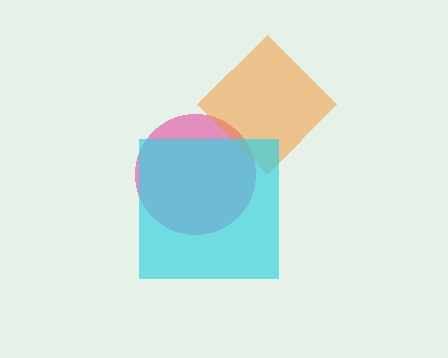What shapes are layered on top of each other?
The layered shapes are: a pink circle, an orange diamond, a cyan square.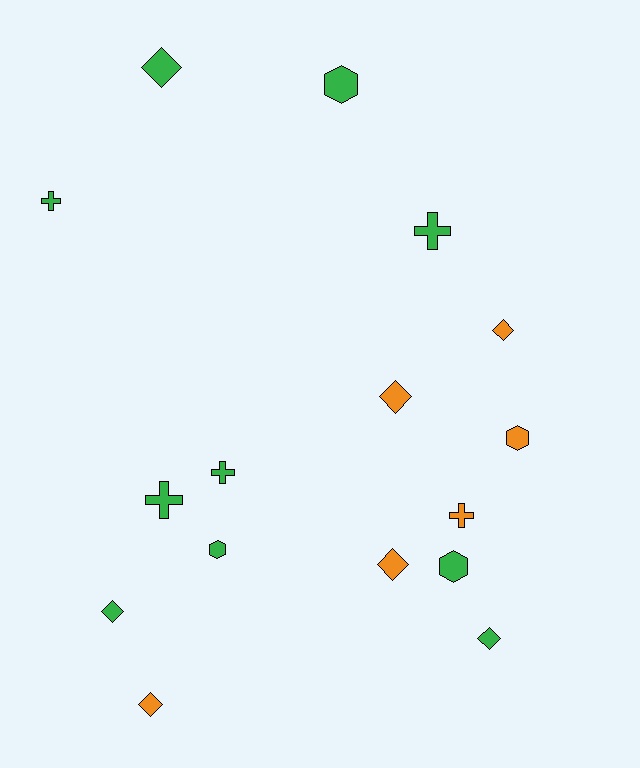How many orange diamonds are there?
There are 4 orange diamonds.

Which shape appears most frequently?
Diamond, with 7 objects.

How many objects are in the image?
There are 16 objects.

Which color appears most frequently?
Green, with 10 objects.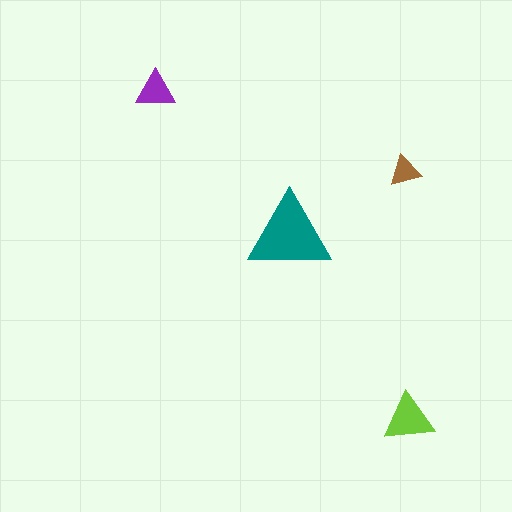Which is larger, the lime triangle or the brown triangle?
The lime one.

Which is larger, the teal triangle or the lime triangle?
The teal one.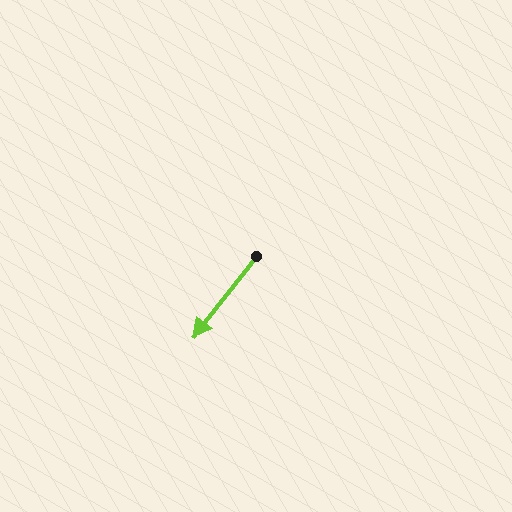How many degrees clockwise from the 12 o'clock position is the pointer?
Approximately 218 degrees.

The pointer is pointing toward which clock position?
Roughly 7 o'clock.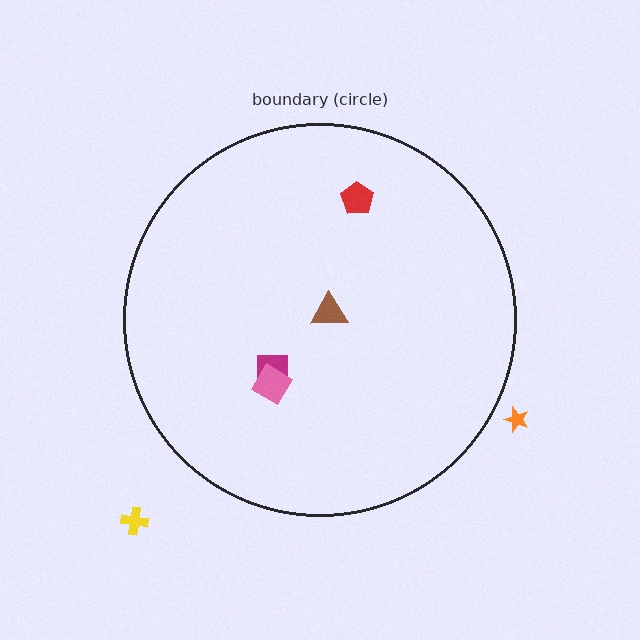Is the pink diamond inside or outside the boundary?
Inside.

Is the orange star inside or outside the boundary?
Outside.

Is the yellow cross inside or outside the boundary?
Outside.